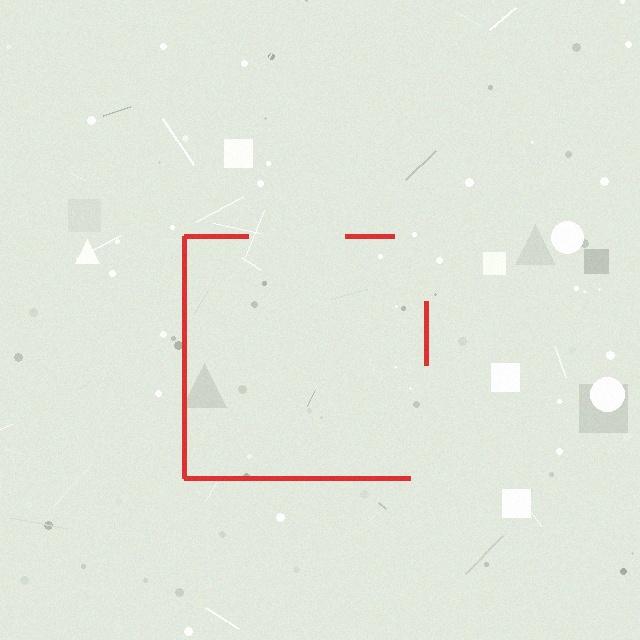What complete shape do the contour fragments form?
The contour fragments form a square.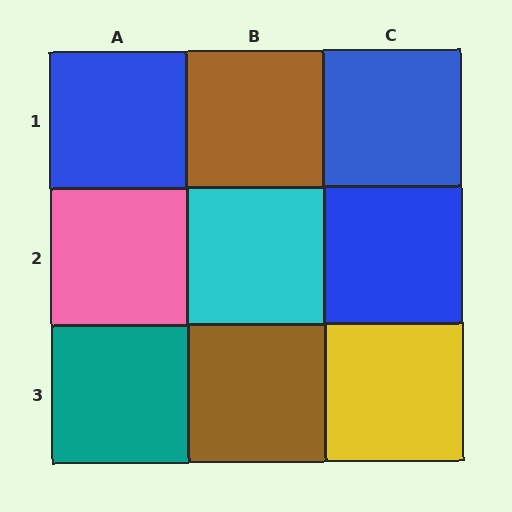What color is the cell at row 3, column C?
Yellow.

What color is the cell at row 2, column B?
Cyan.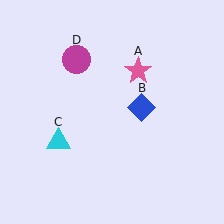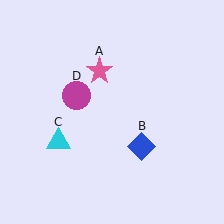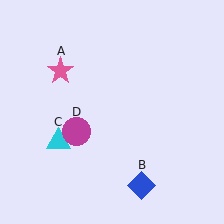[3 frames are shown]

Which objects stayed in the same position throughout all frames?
Cyan triangle (object C) remained stationary.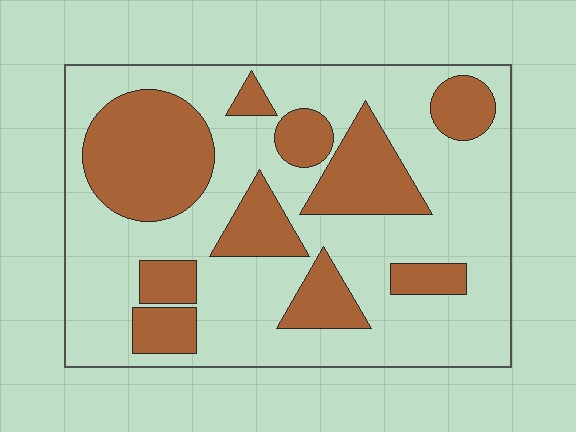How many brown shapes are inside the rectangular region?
10.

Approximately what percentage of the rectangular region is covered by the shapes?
Approximately 35%.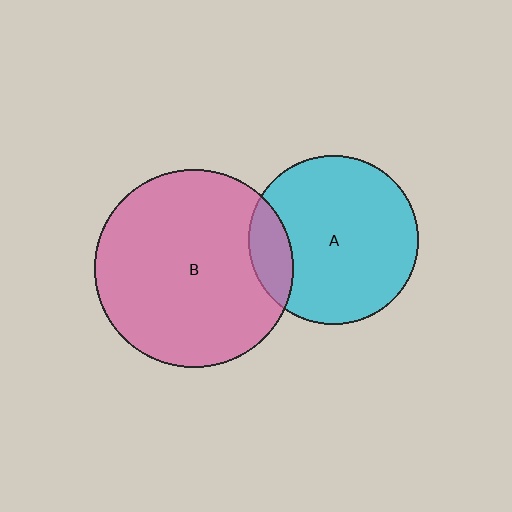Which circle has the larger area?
Circle B (pink).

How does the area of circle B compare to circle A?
Approximately 1.4 times.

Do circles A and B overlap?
Yes.